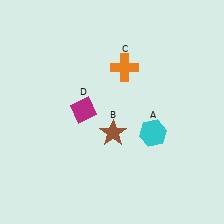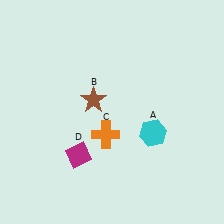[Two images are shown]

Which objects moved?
The objects that moved are: the brown star (B), the orange cross (C), the magenta diamond (D).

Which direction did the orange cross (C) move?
The orange cross (C) moved down.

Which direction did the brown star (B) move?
The brown star (B) moved up.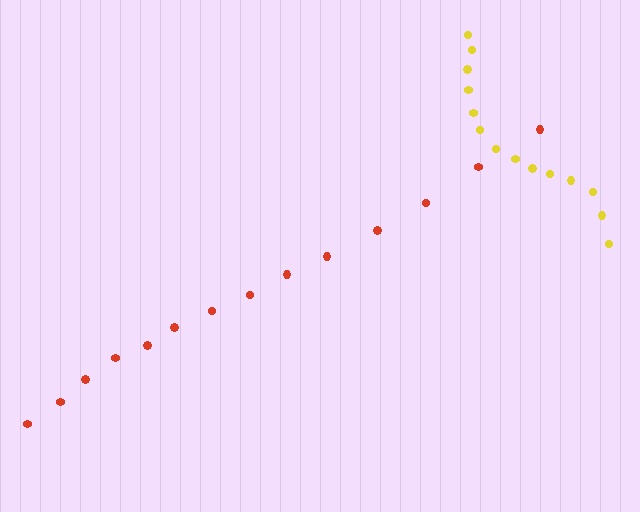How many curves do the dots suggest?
There are 2 distinct paths.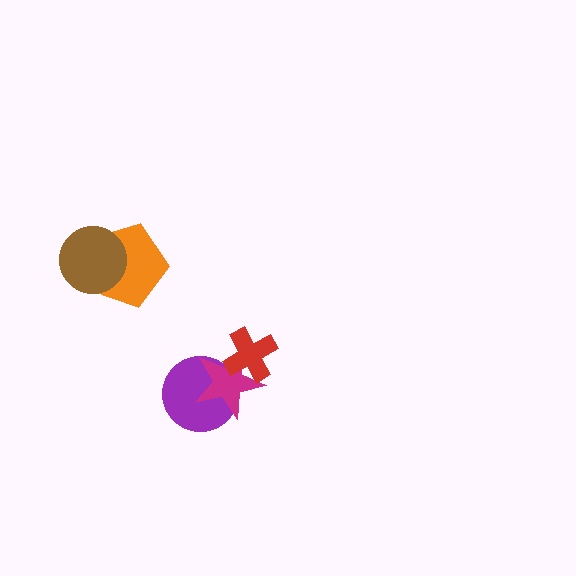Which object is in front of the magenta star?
The red cross is in front of the magenta star.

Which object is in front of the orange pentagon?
The brown circle is in front of the orange pentagon.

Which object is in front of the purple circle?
The magenta star is in front of the purple circle.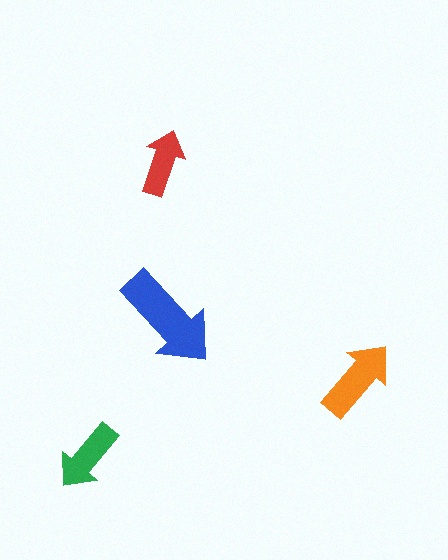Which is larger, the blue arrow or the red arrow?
The blue one.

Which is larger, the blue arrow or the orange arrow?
The blue one.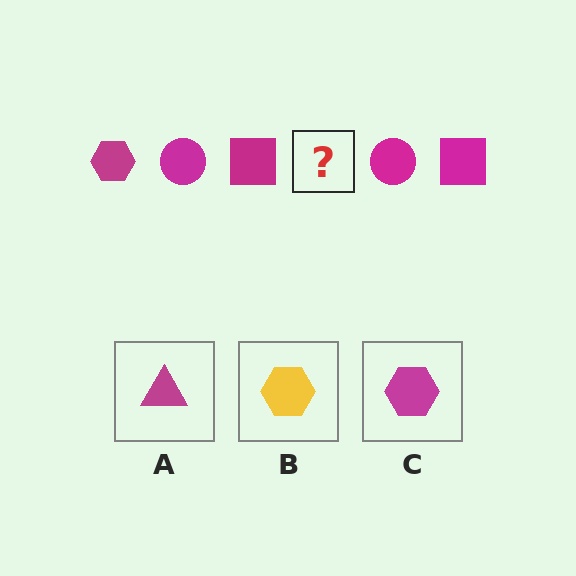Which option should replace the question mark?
Option C.